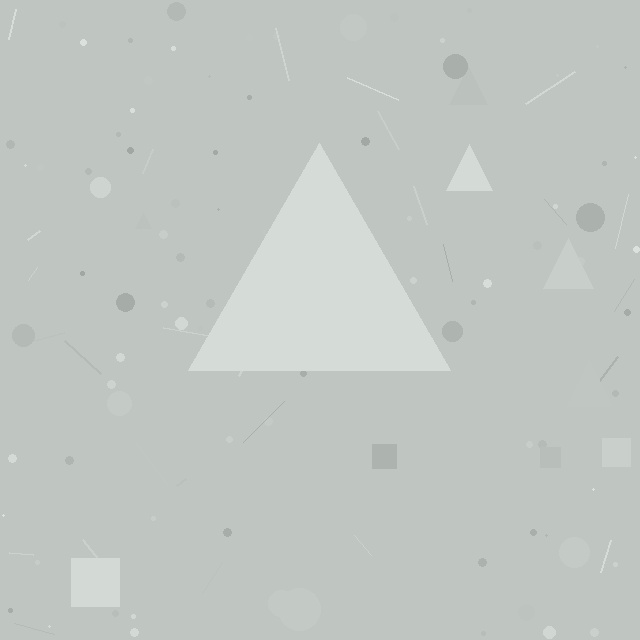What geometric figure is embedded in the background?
A triangle is embedded in the background.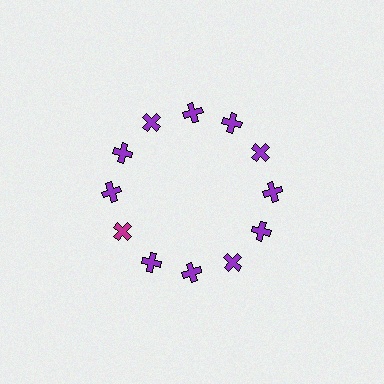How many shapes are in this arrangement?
There are 12 shapes arranged in a ring pattern.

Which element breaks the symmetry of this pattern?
The magenta cross at roughly the 8 o'clock position breaks the symmetry. All other shapes are purple crosses.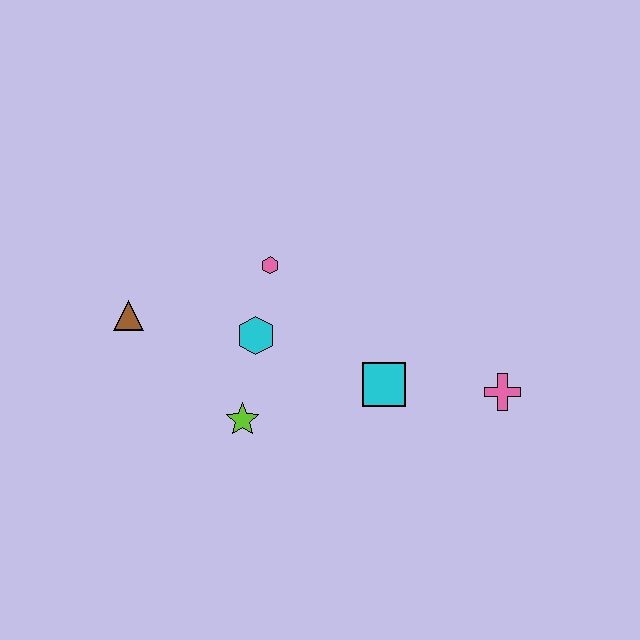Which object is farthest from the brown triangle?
The pink cross is farthest from the brown triangle.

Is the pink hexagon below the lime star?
No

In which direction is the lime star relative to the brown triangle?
The lime star is to the right of the brown triangle.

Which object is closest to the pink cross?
The cyan square is closest to the pink cross.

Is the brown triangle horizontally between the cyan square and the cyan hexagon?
No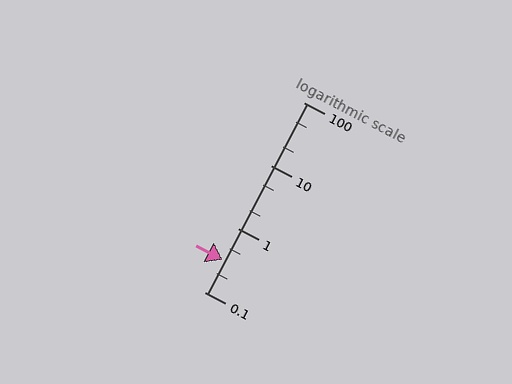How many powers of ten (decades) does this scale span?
The scale spans 3 decades, from 0.1 to 100.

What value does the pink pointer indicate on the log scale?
The pointer indicates approximately 0.32.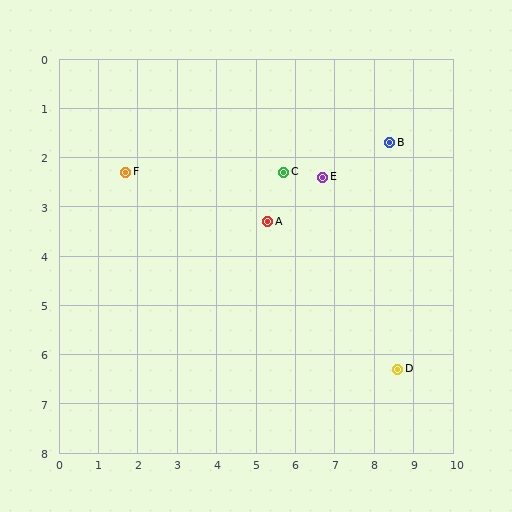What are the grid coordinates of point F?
Point F is at approximately (1.7, 2.3).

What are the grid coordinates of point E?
Point E is at approximately (6.7, 2.4).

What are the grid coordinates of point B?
Point B is at approximately (8.4, 1.7).